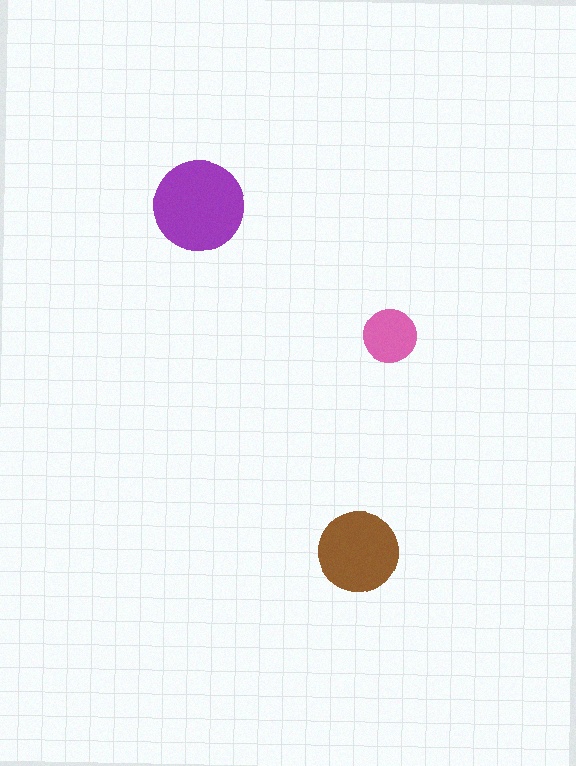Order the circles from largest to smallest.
the purple one, the brown one, the pink one.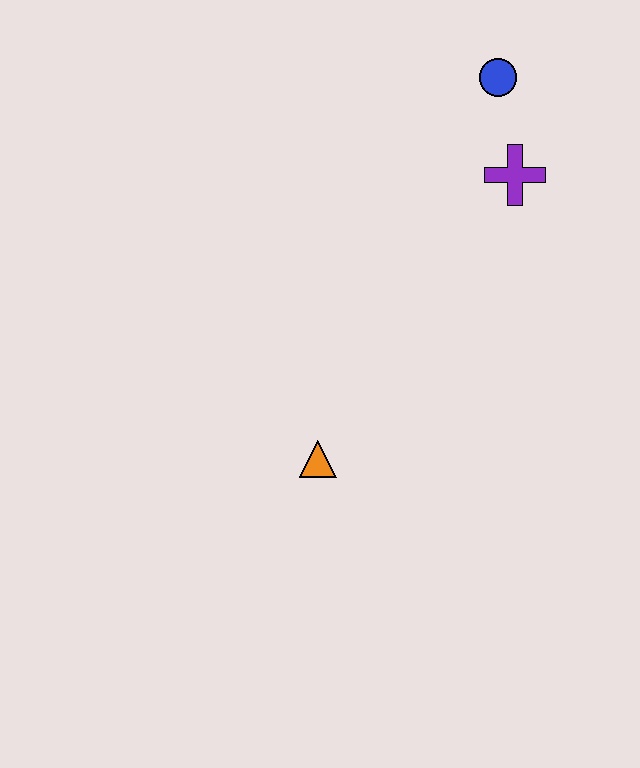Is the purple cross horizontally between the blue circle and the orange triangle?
No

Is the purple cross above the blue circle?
No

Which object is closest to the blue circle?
The purple cross is closest to the blue circle.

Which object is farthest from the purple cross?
The orange triangle is farthest from the purple cross.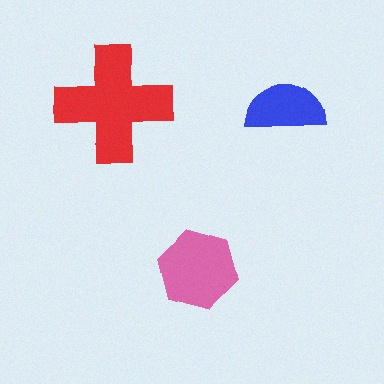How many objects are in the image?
There are 3 objects in the image.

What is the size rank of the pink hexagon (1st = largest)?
2nd.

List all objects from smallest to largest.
The blue semicircle, the pink hexagon, the red cross.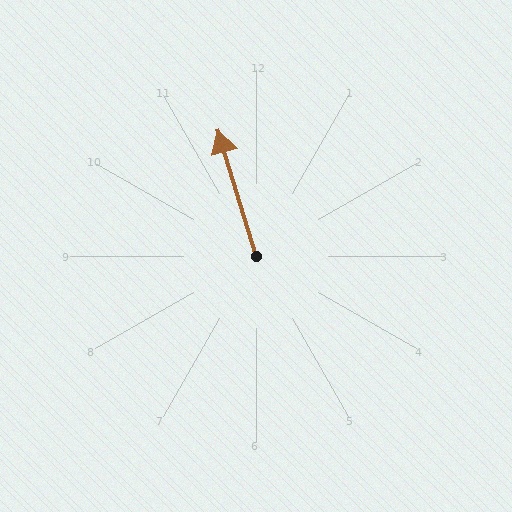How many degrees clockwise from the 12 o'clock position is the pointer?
Approximately 343 degrees.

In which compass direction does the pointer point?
North.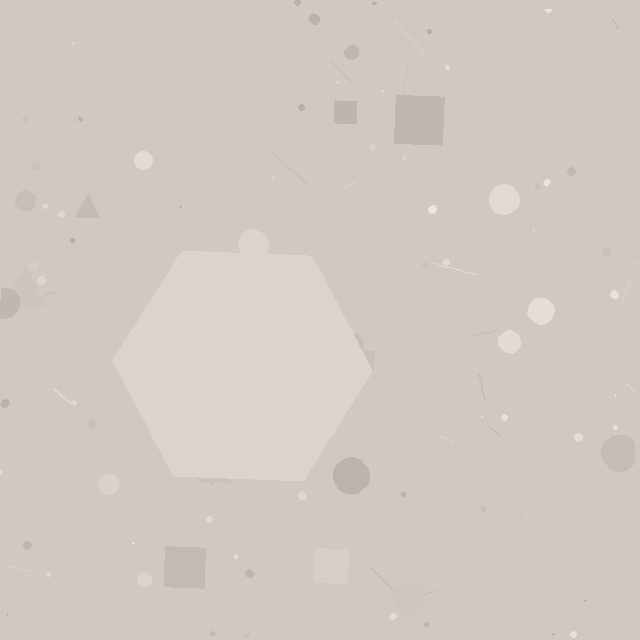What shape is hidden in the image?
A hexagon is hidden in the image.